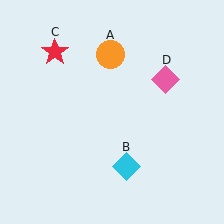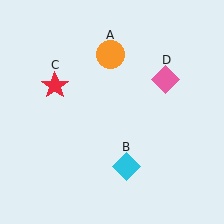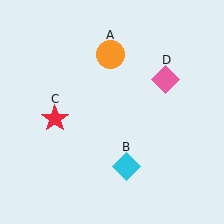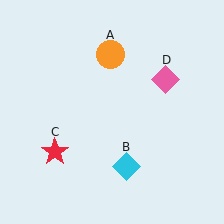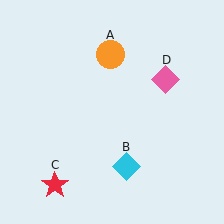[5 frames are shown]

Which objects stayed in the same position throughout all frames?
Orange circle (object A) and cyan diamond (object B) and pink diamond (object D) remained stationary.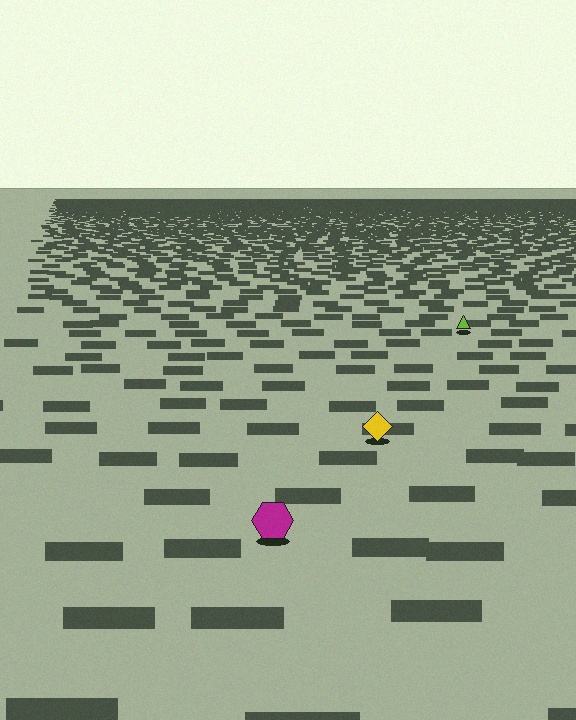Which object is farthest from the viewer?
The lime triangle is farthest from the viewer. It appears smaller and the ground texture around it is denser.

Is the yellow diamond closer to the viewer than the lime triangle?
Yes. The yellow diamond is closer — you can tell from the texture gradient: the ground texture is coarser near it.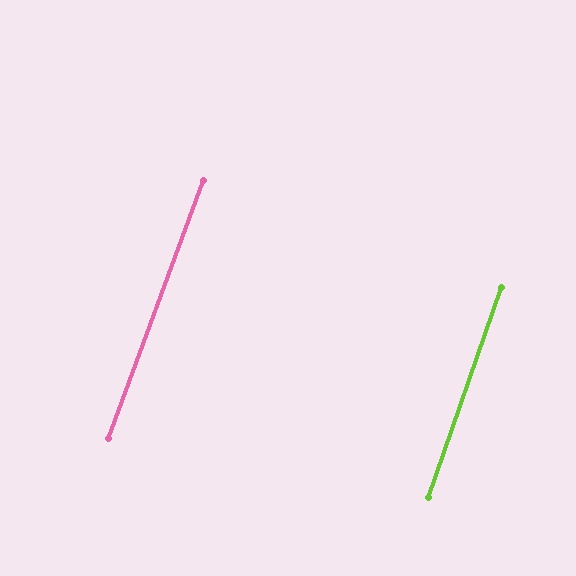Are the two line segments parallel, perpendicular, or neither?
Parallel — their directions differ by only 0.9°.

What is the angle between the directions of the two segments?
Approximately 1 degree.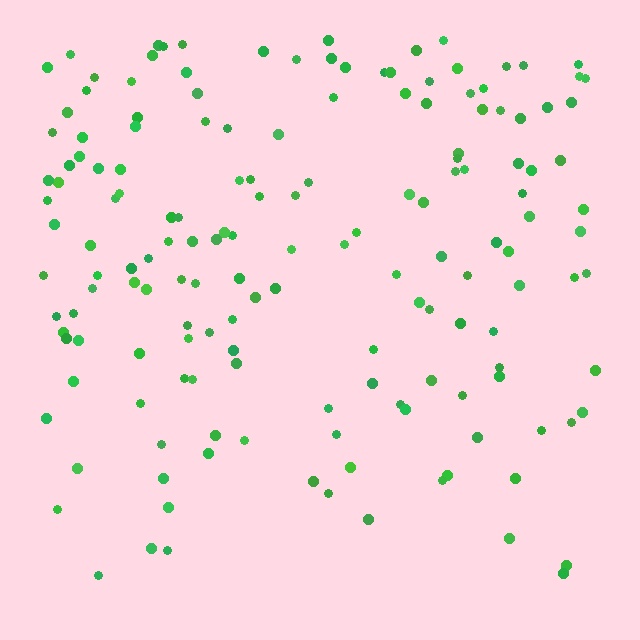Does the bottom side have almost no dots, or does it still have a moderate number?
Still a moderate number, just noticeably fewer than the top.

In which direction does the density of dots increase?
From bottom to top, with the top side densest.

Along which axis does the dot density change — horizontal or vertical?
Vertical.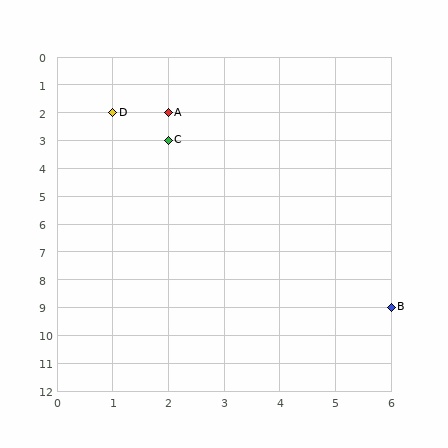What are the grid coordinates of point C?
Point C is at grid coordinates (2, 3).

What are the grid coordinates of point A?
Point A is at grid coordinates (2, 2).